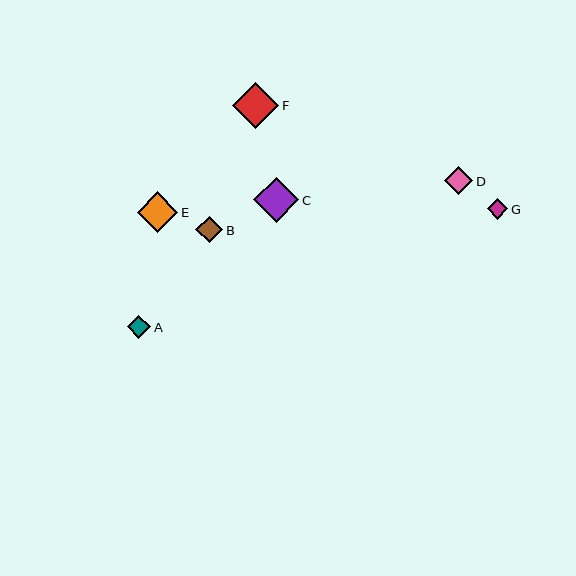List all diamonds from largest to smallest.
From largest to smallest: F, C, E, D, B, A, G.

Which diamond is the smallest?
Diamond G is the smallest with a size of approximately 21 pixels.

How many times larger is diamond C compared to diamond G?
Diamond C is approximately 2.2 times the size of diamond G.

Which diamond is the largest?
Diamond F is the largest with a size of approximately 46 pixels.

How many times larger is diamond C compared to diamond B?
Diamond C is approximately 1.7 times the size of diamond B.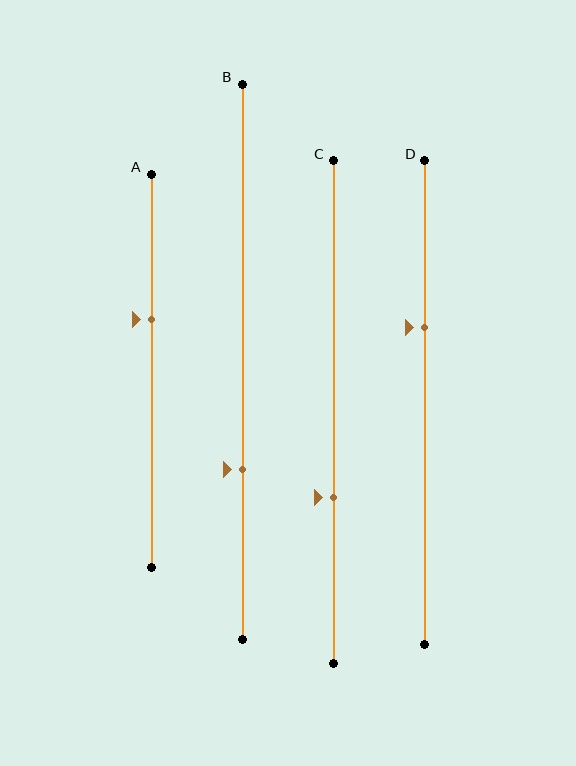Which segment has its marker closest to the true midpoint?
Segment A has its marker closest to the true midpoint.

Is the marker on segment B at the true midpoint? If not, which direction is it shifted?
No, the marker on segment B is shifted downward by about 19% of the segment length.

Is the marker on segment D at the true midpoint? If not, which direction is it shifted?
No, the marker on segment D is shifted upward by about 15% of the segment length.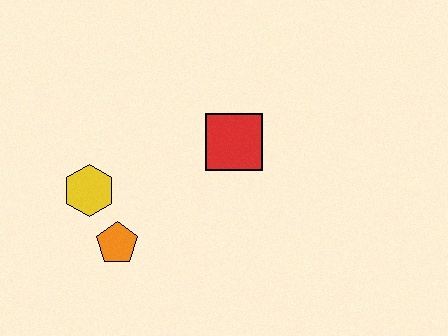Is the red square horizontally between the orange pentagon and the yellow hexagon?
No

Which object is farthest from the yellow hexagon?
The red square is farthest from the yellow hexagon.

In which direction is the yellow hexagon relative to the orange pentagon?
The yellow hexagon is above the orange pentagon.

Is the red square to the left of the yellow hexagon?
No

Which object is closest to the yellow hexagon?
The orange pentagon is closest to the yellow hexagon.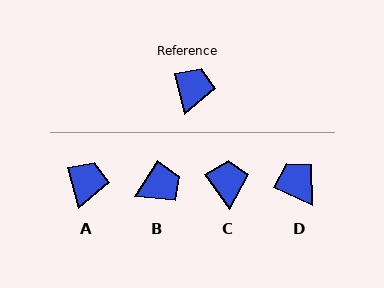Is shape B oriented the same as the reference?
No, it is off by about 46 degrees.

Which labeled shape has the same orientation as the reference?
A.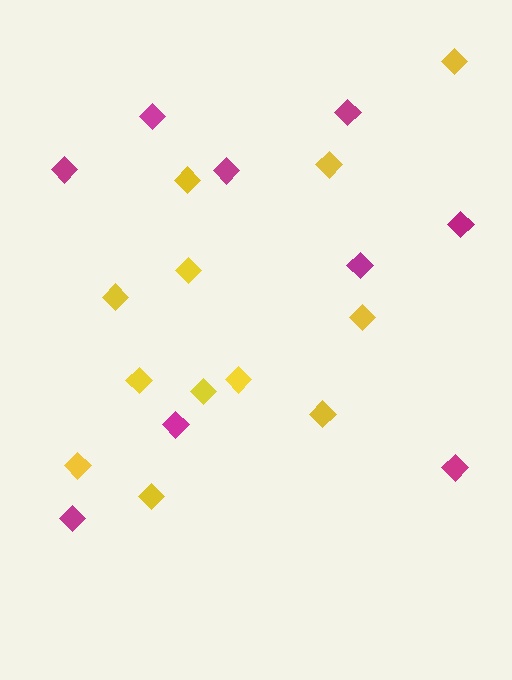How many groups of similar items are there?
There are 2 groups: one group of magenta diamonds (9) and one group of yellow diamonds (12).